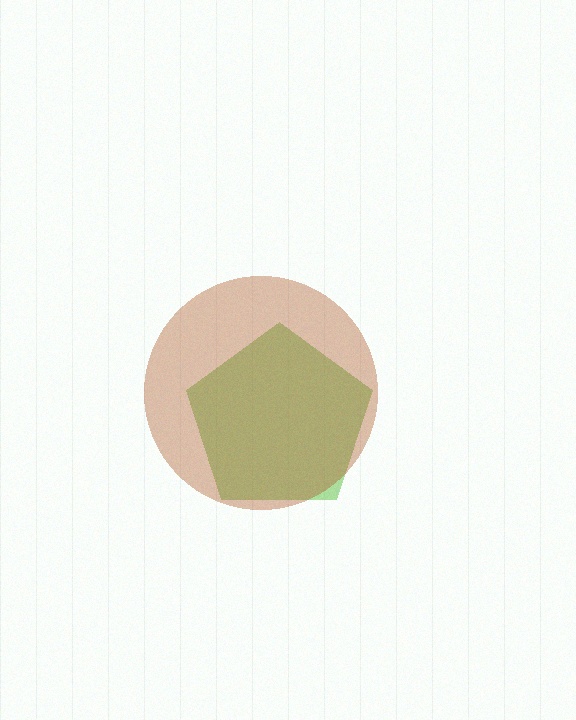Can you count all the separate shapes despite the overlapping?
Yes, there are 2 separate shapes.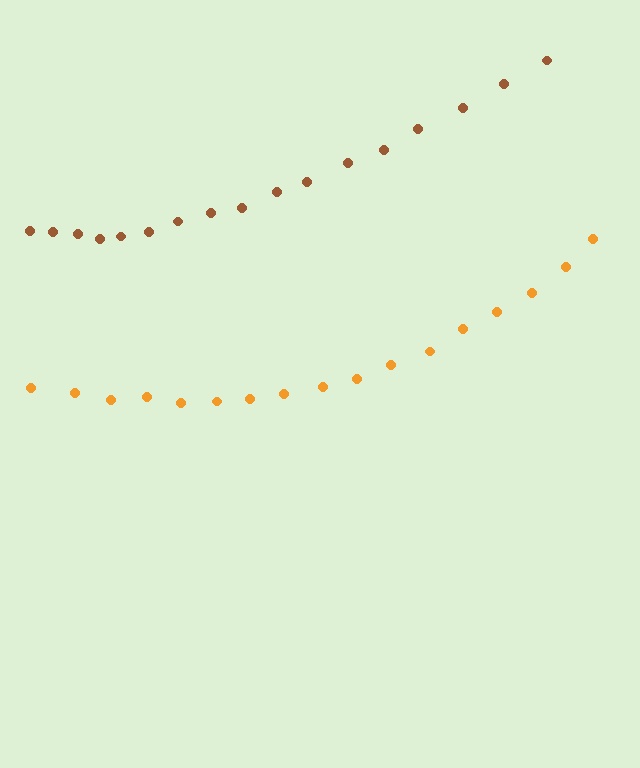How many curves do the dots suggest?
There are 2 distinct paths.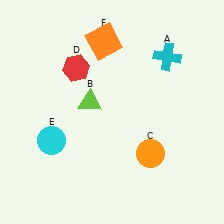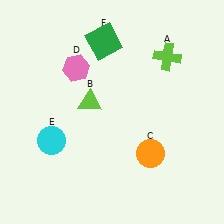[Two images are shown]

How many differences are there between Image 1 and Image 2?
There are 3 differences between the two images.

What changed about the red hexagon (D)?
In Image 1, D is red. In Image 2, it changed to pink.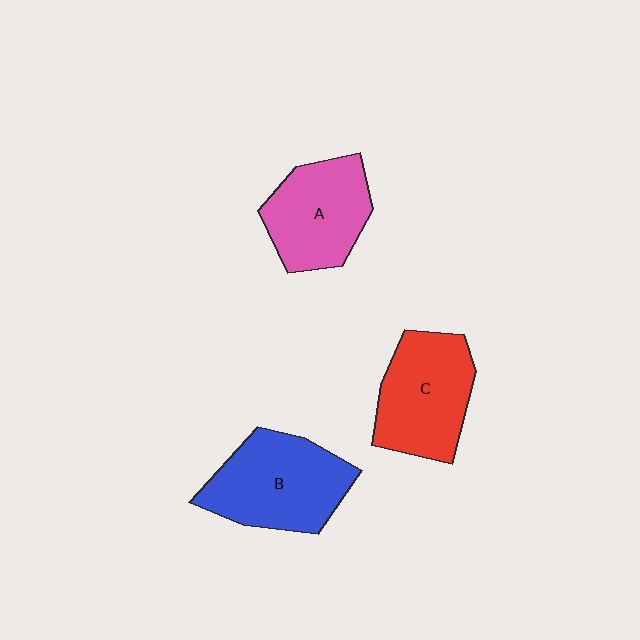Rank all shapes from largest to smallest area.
From largest to smallest: B (blue), C (red), A (pink).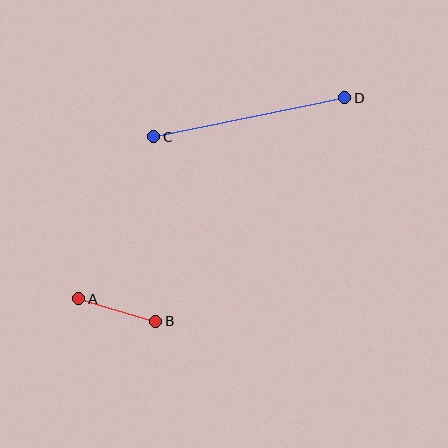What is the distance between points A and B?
The distance is approximately 80 pixels.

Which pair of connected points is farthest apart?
Points C and D are farthest apart.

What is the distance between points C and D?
The distance is approximately 195 pixels.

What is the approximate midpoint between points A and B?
The midpoint is at approximately (117, 310) pixels.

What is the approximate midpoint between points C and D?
The midpoint is at approximately (249, 117) pixels.